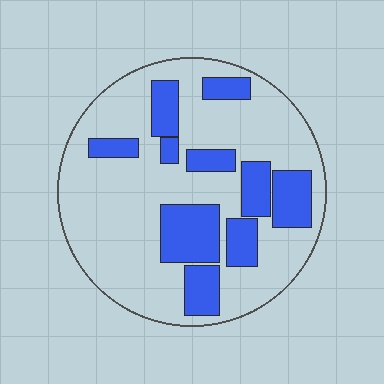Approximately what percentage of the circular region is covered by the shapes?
Approximately 30%.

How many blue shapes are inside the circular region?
10.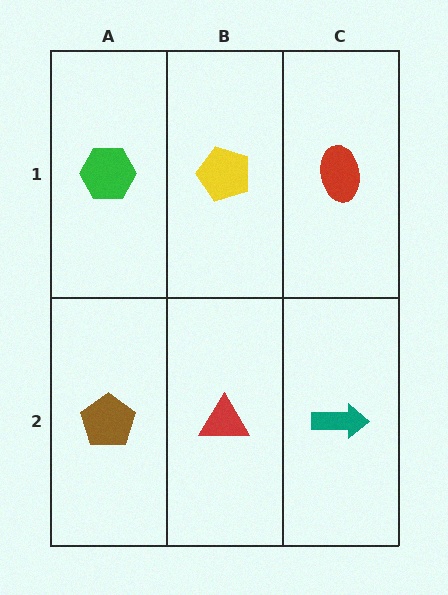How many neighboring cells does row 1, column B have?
3.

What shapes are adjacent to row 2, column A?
A green hexagon (row 1, column A), a red triangle (row 2, column B).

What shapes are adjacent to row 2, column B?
A yellow pentagon (row 1, column B), a brown pentagon (row 2, column A), a teal arrow (row 2, column C).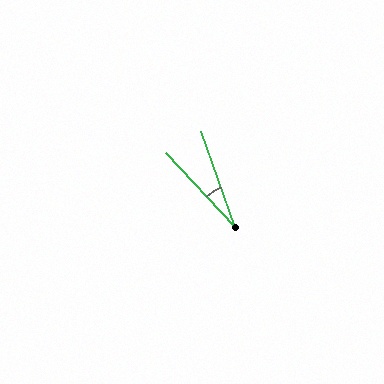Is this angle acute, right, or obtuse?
It is acute.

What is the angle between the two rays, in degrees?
Approximately 24 degrees.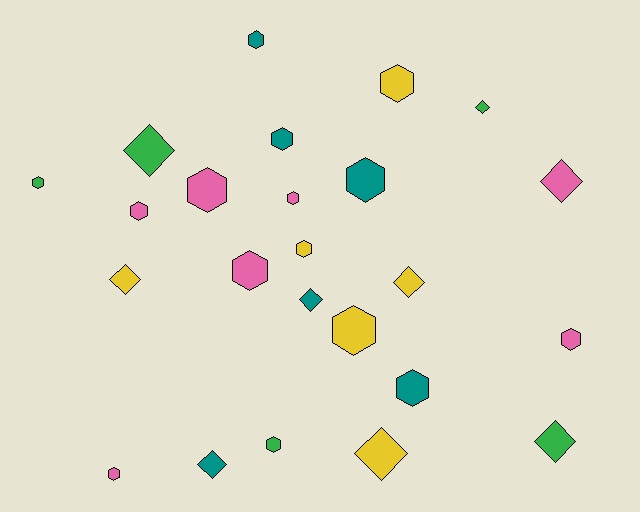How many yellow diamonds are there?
There are 3 yellow diamonds.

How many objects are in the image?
There are 24 objects.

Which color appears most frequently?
Pink, with 7 objects.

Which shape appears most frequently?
Hexagon, with 15 objects.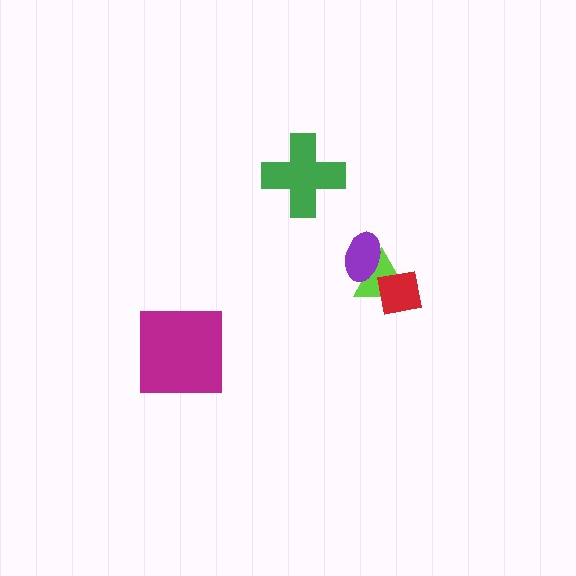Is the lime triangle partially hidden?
Yes, it is partially covered by another shape.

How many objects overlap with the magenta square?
0 objects overlap with the magenta square.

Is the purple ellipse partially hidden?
No, no other shape covers it.